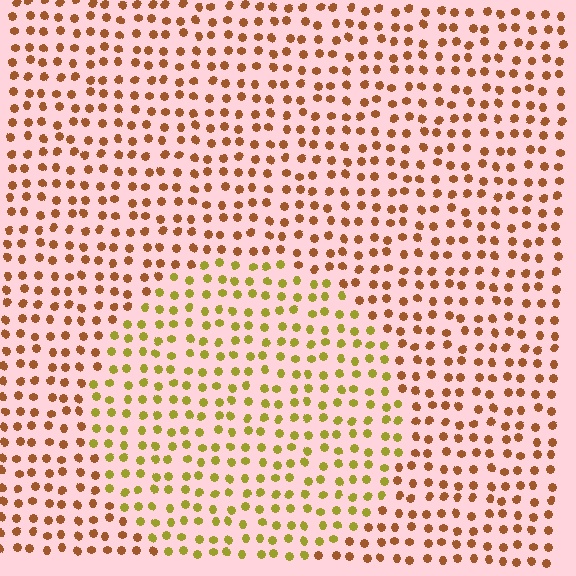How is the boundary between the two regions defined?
The boundary is defined purely by a slight shift in hue (about 40 degrees). Spacing, size, and orientation are identical on both sides.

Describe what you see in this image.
The image is filled with small brown elements in a uniform arrangement. A circle-shaped region is visible where the elements are tinted to a slightly different hue, forming a subtle color boundary.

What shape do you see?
I see a circle.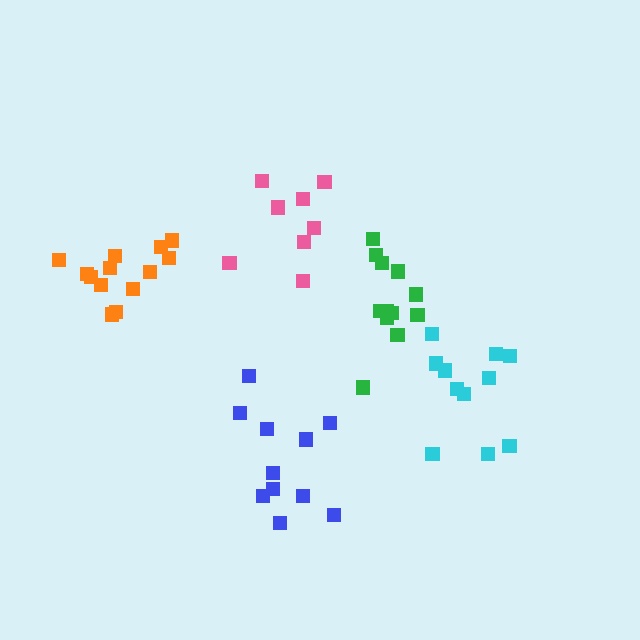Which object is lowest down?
The blue cluster is bottommost.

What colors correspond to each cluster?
The clusters are colored: blue, cyan, green, pink, orange.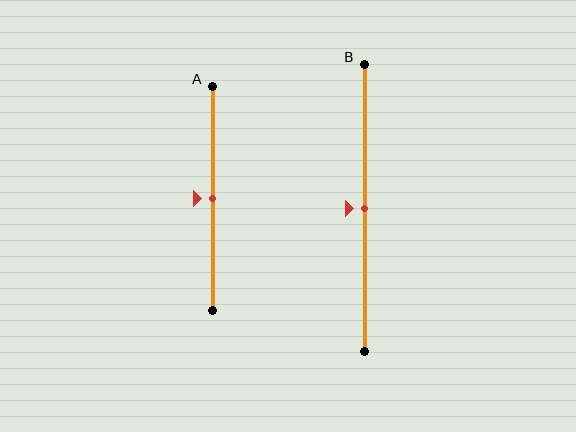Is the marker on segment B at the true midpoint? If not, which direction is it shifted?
Yes, the marker on segment B is at the true midpoint.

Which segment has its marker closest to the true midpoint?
Segment A has its marker closest to the true midpoint.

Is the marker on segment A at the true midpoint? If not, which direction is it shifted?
Yes, the marker on segment A is at the true midpoint.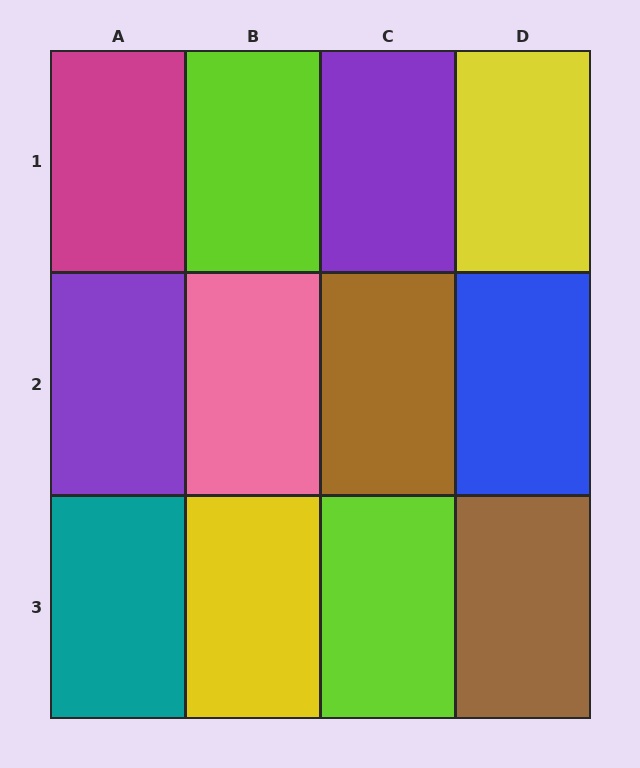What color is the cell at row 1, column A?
Magenta.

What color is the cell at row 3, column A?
Teal.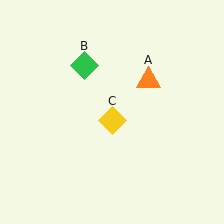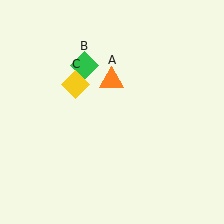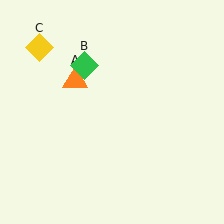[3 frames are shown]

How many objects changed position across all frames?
2 objects changed position: orange triangle (object A), yellow diamond (object C).